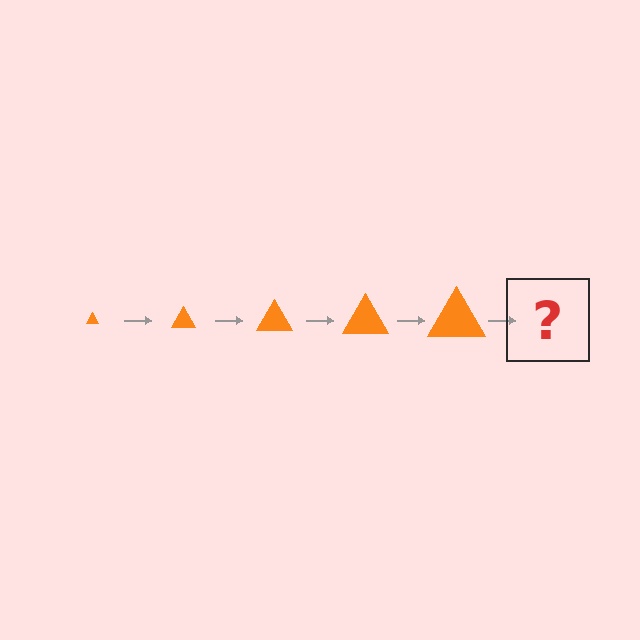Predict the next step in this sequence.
The next step is an orange triangle, larger than the previous one.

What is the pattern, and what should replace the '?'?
The pattern is that the triangle gets progressively larger each step. The '?' should be an orange triangle, larger than the previous one.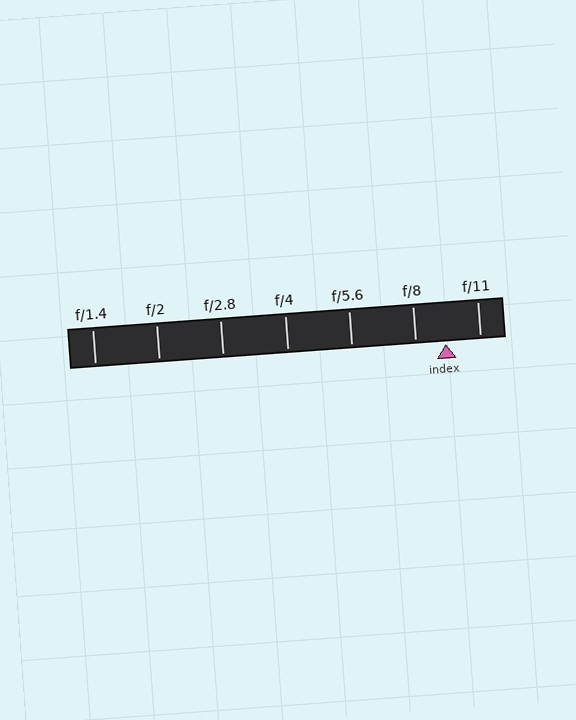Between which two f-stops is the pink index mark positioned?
The index mark is between f/8 and f/11.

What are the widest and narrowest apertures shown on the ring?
The widest aperture shown is f/1.4 and the narrowest is f/11.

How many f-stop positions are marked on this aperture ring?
There are 7 f-stop positions marked.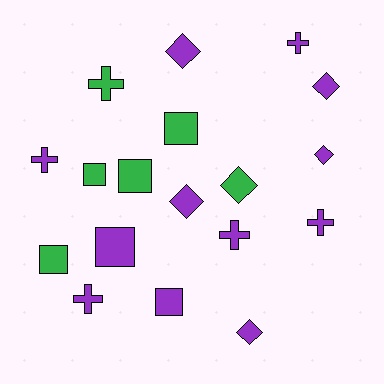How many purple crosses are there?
There are 5 purple crosses.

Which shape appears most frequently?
Cross, with 6 objects.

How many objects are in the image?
There are 18 objects.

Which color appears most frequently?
Purple, with 12 objects.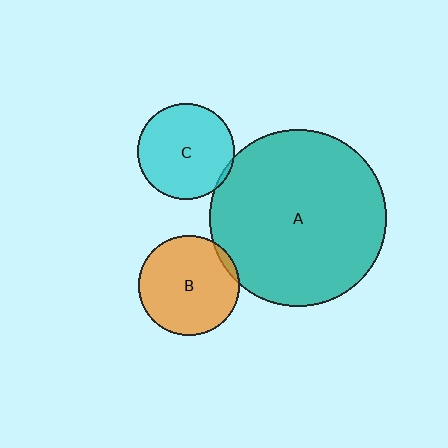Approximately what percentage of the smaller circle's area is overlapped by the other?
Approximately 5%.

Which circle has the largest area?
Circle A (teal).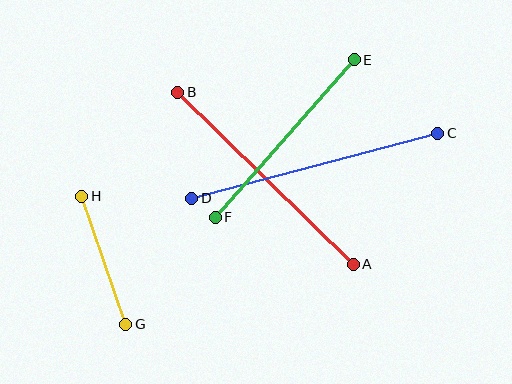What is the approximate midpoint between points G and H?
The midpoint is at approximately (104, 260) pixels.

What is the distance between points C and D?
The distance is approximately 254 pixels.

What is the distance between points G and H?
The distance is approximately 136 pixels.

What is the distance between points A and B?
The distance is approximately 245 pixels.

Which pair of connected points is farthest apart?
Points C and D are farthest apart.